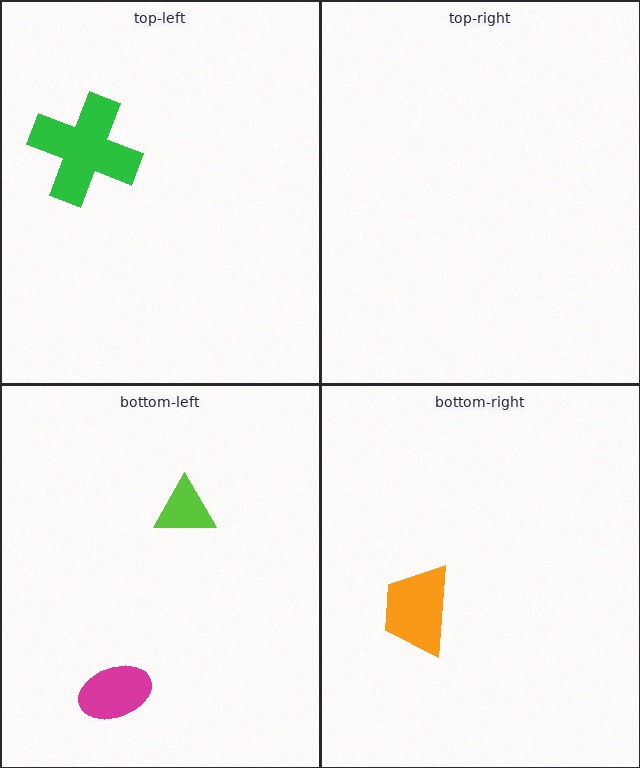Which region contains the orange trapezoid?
The bottom-right region.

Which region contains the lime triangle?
The bottom-left region.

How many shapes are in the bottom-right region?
1.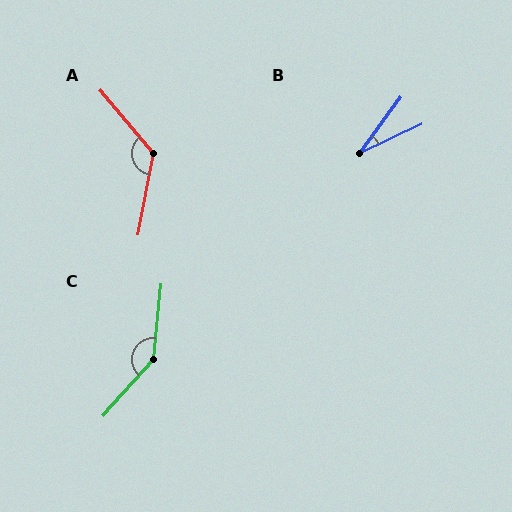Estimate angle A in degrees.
Approximately 129 degrees.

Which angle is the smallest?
B, at approximately 28 degrees.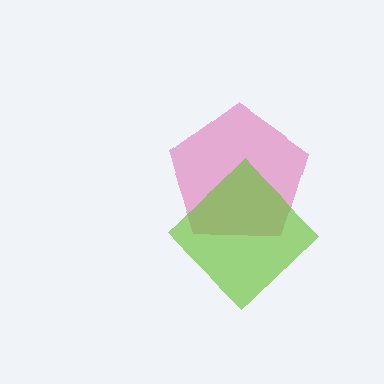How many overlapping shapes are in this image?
There are 2 overlapping shapes in the image.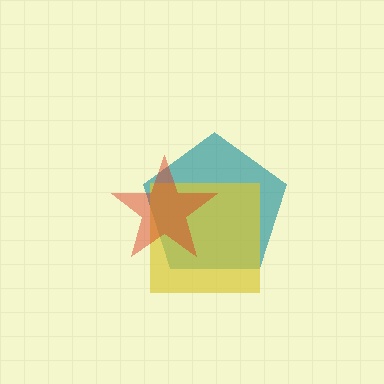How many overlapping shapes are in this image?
There are 3 overlapping shapes in the image.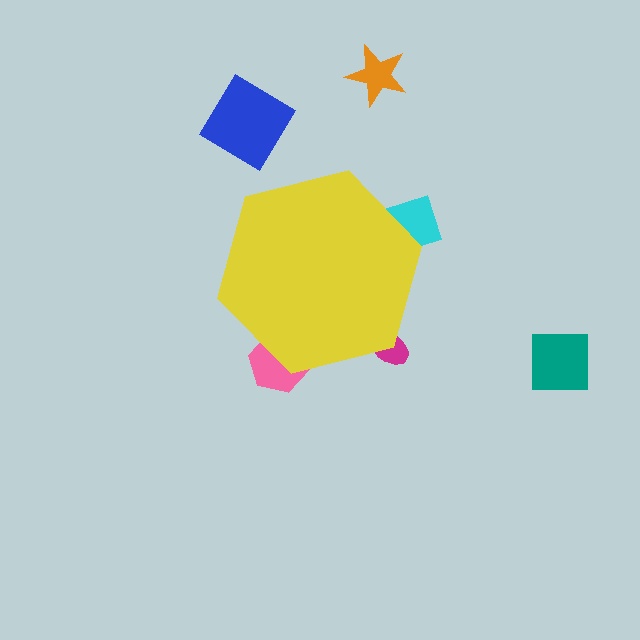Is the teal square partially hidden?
No, the teal square is fully visible.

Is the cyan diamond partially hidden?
Yes, the cyan diamond is partially hidden behind the yellow hexagon.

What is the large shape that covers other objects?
A yellow hexagon.